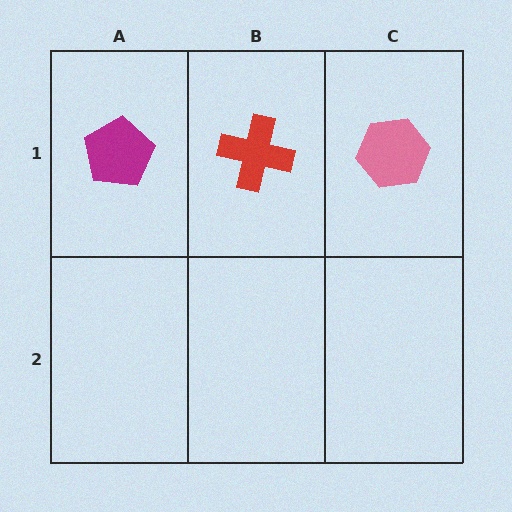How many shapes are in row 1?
3 shapes.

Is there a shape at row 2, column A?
No, that cell is empty.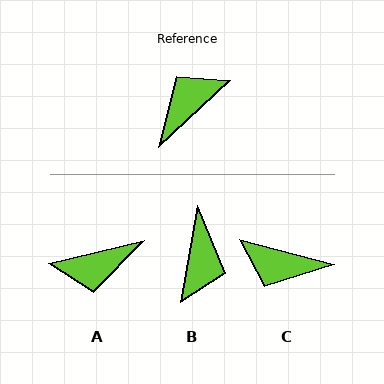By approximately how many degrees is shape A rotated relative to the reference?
Approximately 151 degrees counter-clockwise.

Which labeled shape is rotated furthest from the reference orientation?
A, about 151 degrees away.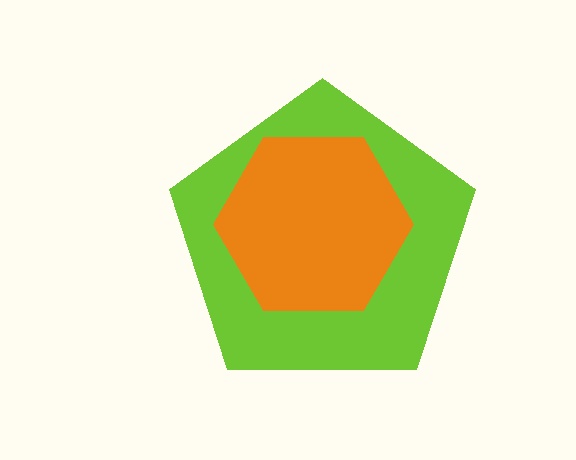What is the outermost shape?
The lime pentagon.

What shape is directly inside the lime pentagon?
The orange hexagon.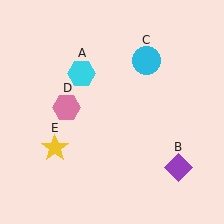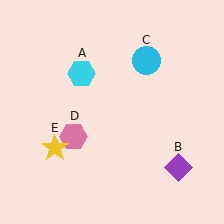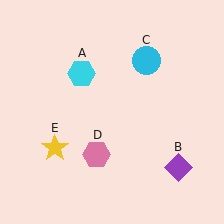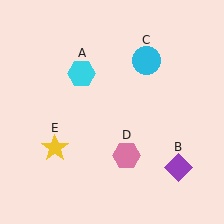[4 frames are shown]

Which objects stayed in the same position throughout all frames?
Cyan hexagon (object A) and purple diamond (object B) and cyan circle (object C) and yellow star (object E) remained stationary.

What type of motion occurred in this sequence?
The pink hexagon (object D) rotated counterclockwise around the center of the scene.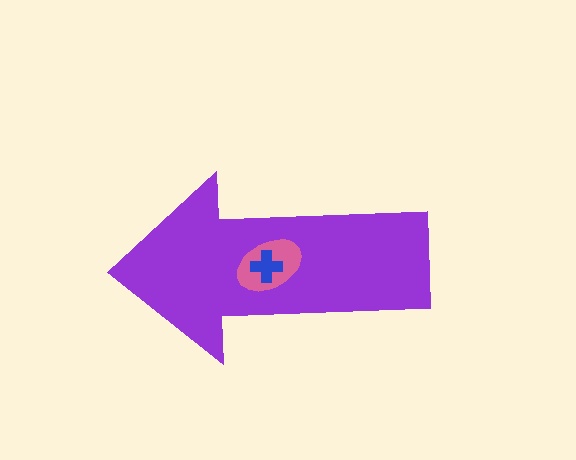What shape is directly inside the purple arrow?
The pink ellipse.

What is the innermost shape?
The blue cross.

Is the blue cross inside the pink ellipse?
Yes.